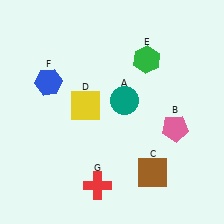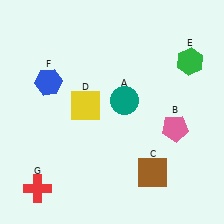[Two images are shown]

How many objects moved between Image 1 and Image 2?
2 objects moved between the two images.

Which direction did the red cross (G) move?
The red cross (G) moved left.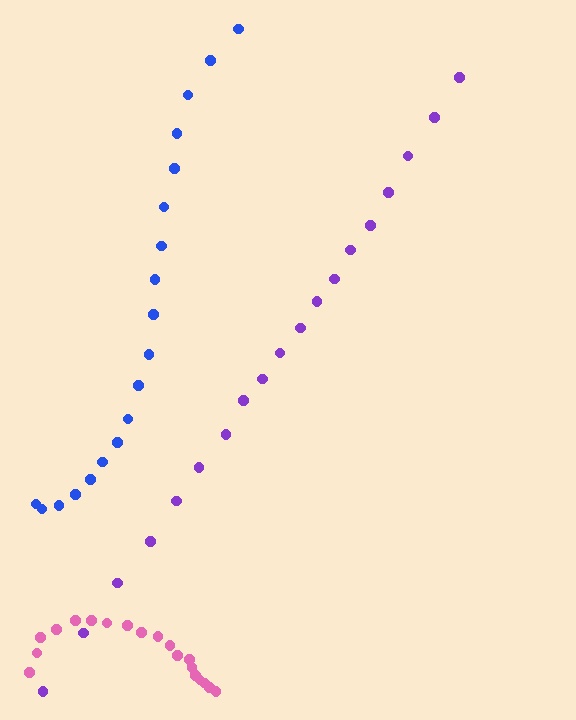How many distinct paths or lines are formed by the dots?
There are 3 distinct paths.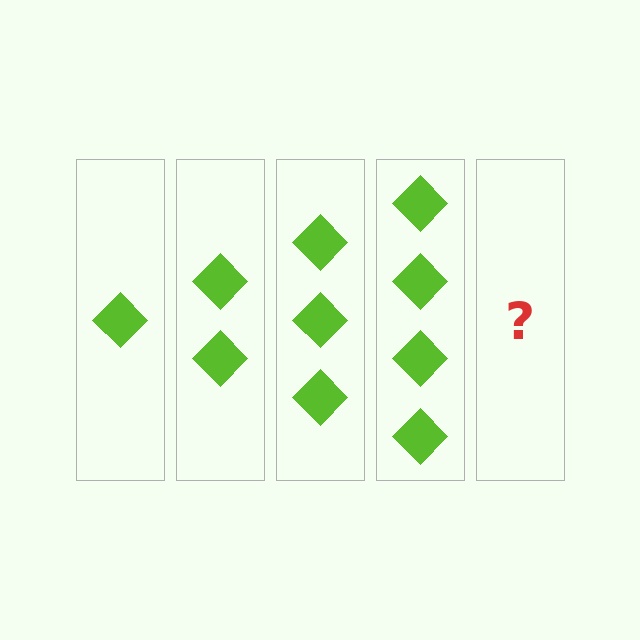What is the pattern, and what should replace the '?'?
The pattern is that each step adds one more diamond. The '?' should be 5 diamonds.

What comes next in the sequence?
The next element should be 5 diamonds.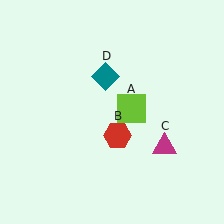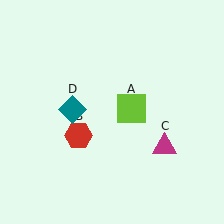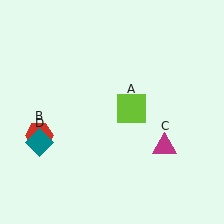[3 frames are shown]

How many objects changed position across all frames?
2 objects changed position: red hexagon (object B), teal diamond (object D).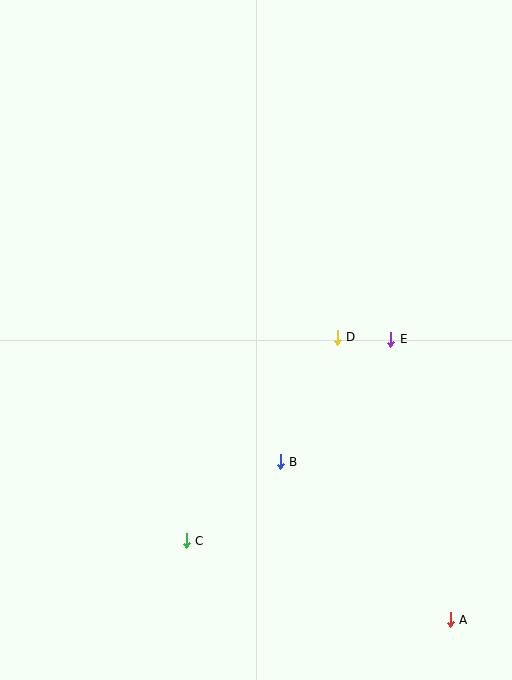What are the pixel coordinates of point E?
Point E is at (391, 339).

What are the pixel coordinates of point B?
Point B is at (280, 462).